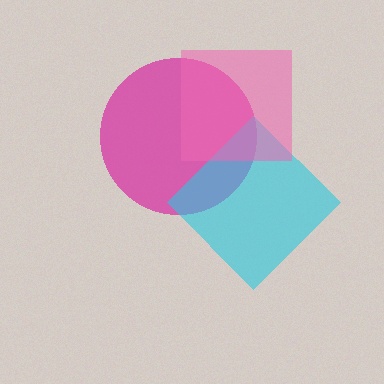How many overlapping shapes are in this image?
There are 3 overlapping shapes in the image.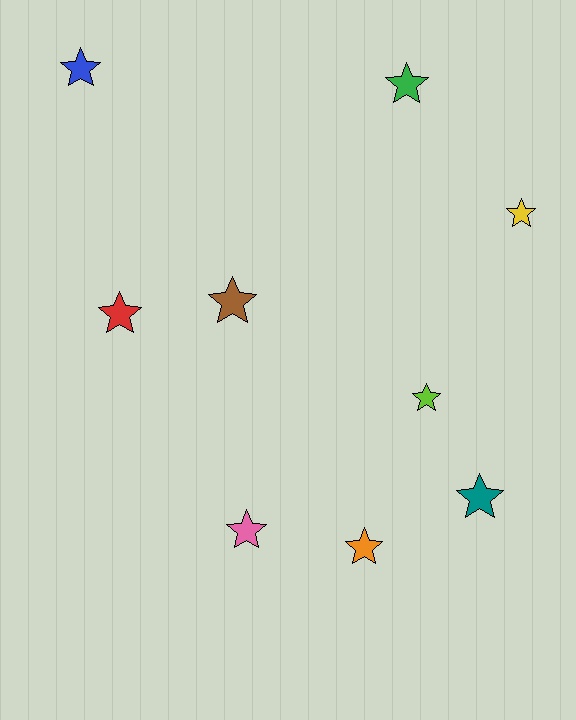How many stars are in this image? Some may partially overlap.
There are 9 stars.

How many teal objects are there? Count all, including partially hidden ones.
There is 1 teal object.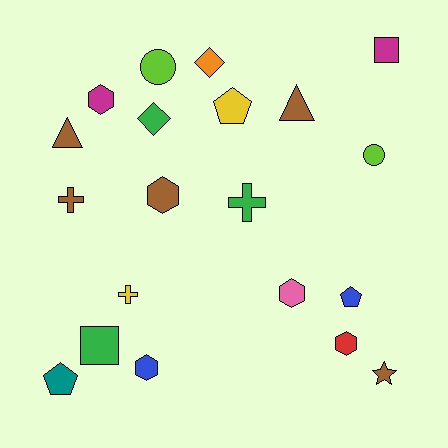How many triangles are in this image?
There are 2 triangles.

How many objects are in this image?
There are 20 objects.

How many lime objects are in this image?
There are 2 lime objects.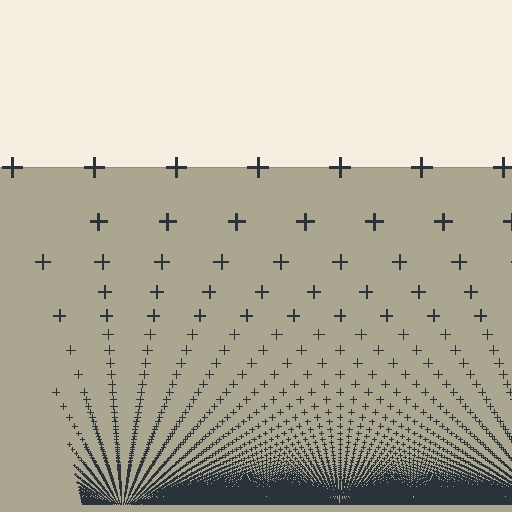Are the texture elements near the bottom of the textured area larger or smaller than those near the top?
Smaller. The gradient is inverted — elements near the bottom are smaller and denser.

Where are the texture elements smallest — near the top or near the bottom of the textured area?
Near the bottom.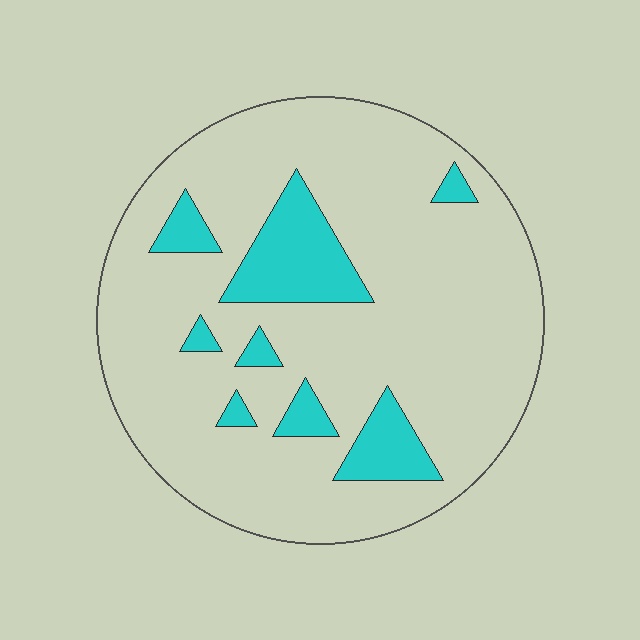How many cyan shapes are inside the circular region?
8.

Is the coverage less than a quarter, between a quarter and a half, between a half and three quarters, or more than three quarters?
Less than a quarter.